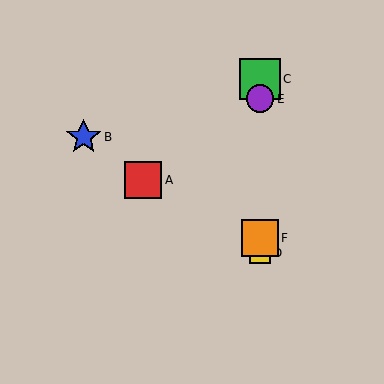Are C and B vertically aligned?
No, C is at x≈260 and B is at x≈84.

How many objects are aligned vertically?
4 objects (C, D, E, F) are aligned vertically.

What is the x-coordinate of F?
Object F is at x≈260.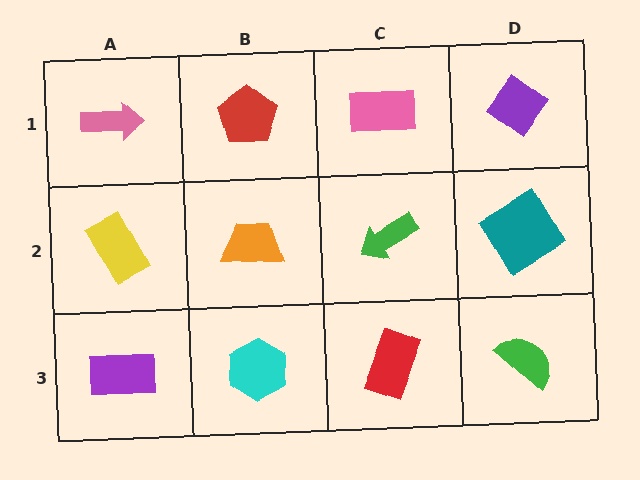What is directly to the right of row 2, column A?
An orange trapezoid.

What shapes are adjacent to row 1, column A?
A yellow rectangle (row 2, column A), a red pentagon (row 1, column B).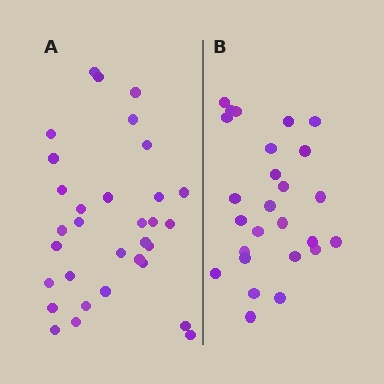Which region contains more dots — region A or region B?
Region A (the left region) has more dots.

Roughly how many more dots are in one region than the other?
Region A has about 6 more dots than region B.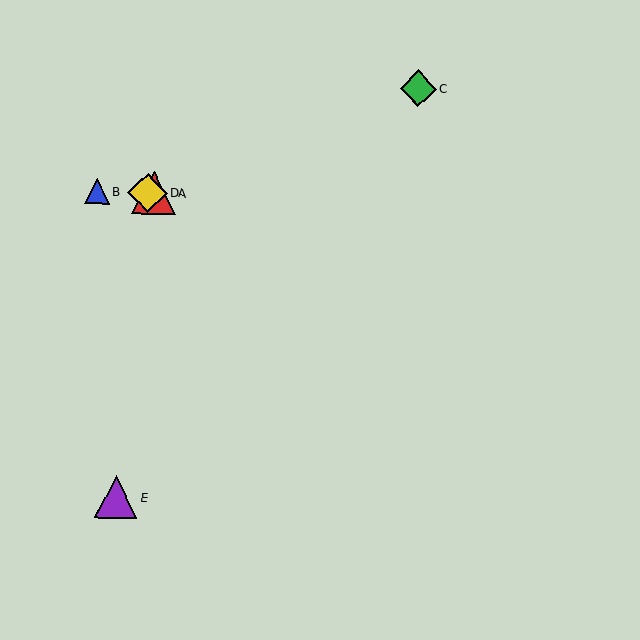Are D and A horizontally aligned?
Yes, both are at y≈193.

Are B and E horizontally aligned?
No, B is at y≈191 and E is at y≈497.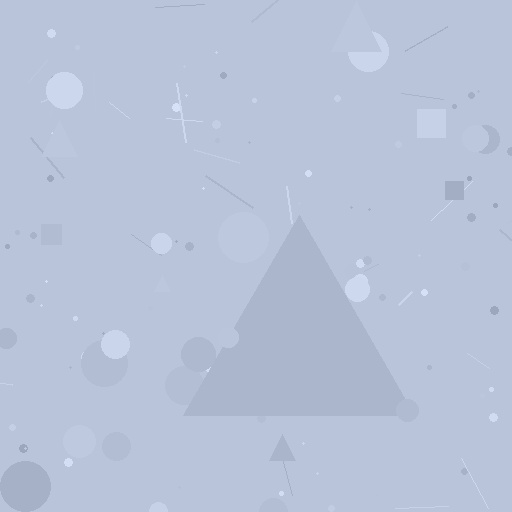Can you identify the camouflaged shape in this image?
The camouflaged shape is a triangle.